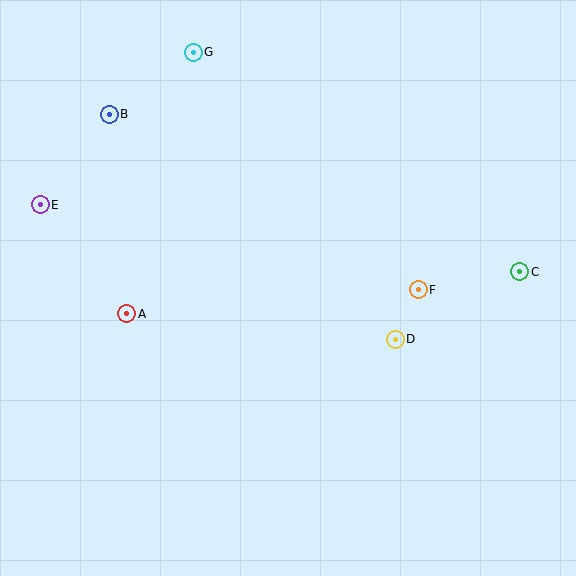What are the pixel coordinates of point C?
Point C is at (520, 272).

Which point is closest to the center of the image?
Point D at (395, 339) is closest to the center.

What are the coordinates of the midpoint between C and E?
The midpoint between C and E is at (280, 238).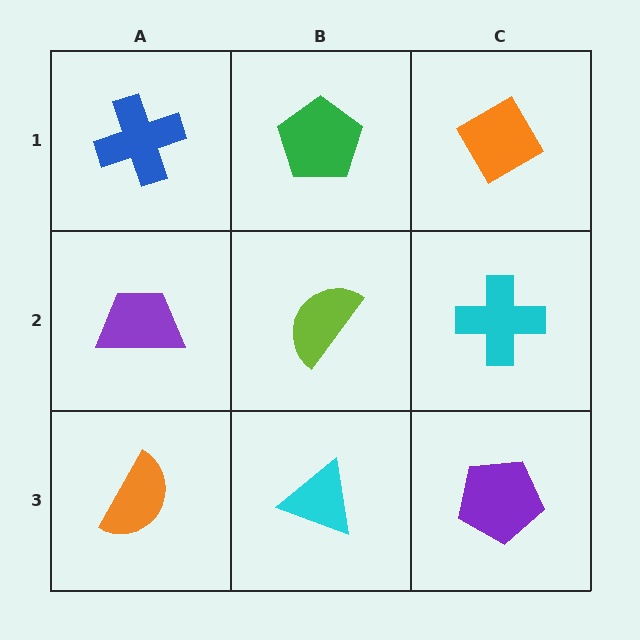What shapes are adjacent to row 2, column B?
A green pentagon (row 1, column B), a cyan triangle (row 3, column B), a purple trapezoid (row 2, column A), a cyan cross (row 2, column C).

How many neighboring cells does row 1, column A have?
2.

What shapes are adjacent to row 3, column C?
A cyan cross (row 2, column C), a cyan triangle (row 3, column B).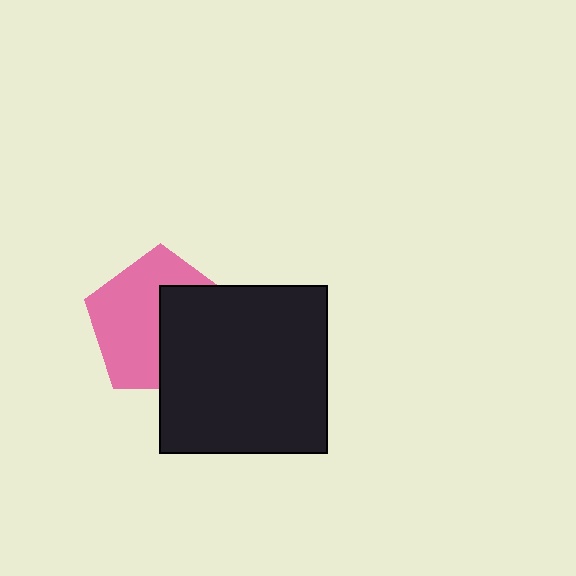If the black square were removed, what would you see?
You would see the complete pink pentagon.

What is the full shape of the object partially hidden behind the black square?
The partially hidden object is a pink pentagon.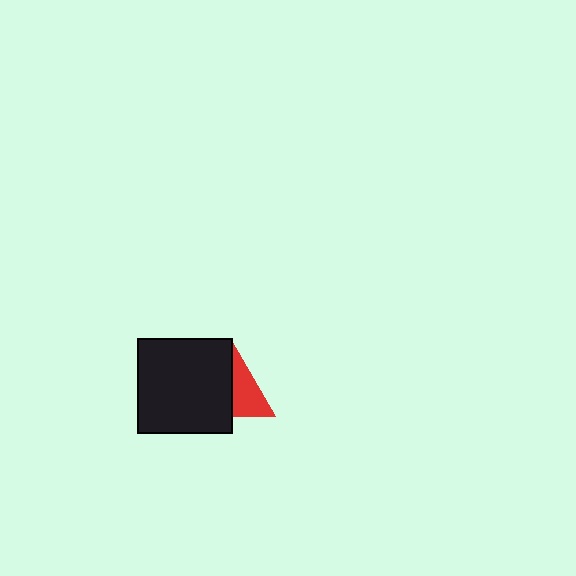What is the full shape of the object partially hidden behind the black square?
The partially hidden object is a red triangle.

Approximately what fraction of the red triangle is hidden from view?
Roughly 54% of the red triangle is hidden behind the black square.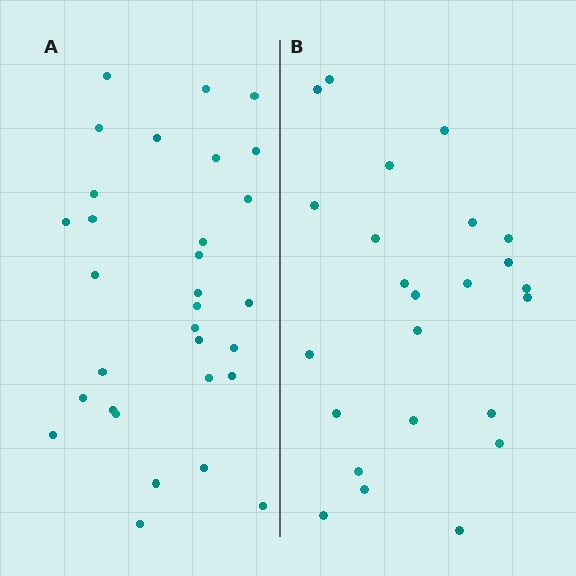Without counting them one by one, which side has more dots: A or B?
Region A (the left region) has more dots.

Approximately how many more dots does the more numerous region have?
Region A has roughly 8 or so more dots than region B.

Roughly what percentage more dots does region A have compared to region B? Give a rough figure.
About 30% more.